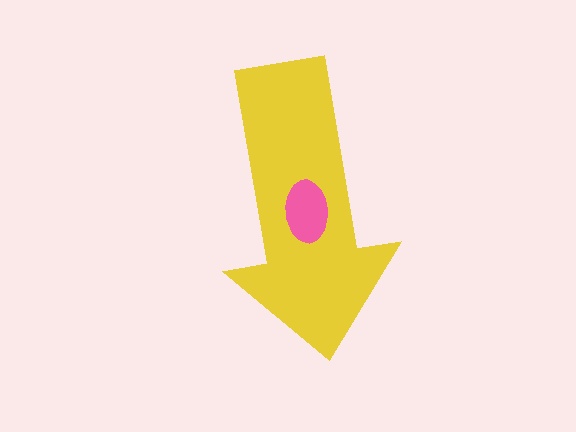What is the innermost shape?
The pink ellipse.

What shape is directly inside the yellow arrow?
The pink ellipse.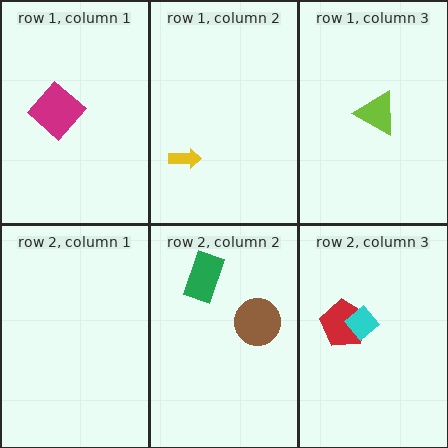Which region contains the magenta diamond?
The row 1, column 1 region.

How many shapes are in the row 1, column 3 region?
1.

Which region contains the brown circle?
The row 2, column 2 region.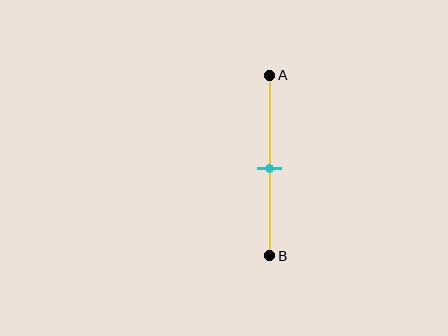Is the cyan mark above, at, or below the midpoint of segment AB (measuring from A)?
The cyan mark is approximately at the midpoint of segment AB.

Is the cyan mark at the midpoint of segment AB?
Yes, the mark is approximately at the midpoint.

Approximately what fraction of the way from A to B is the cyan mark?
The cyan mark is approximately 50% of the way from A to B.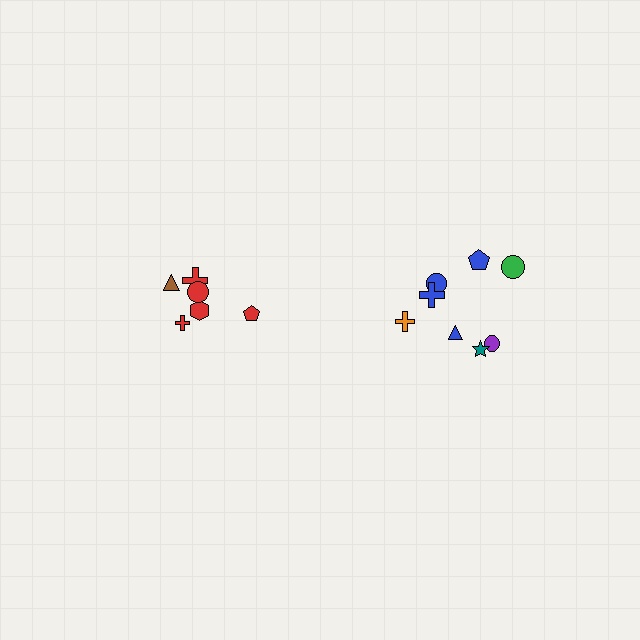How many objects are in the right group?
There are 8 objects.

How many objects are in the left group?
There are 6 objects.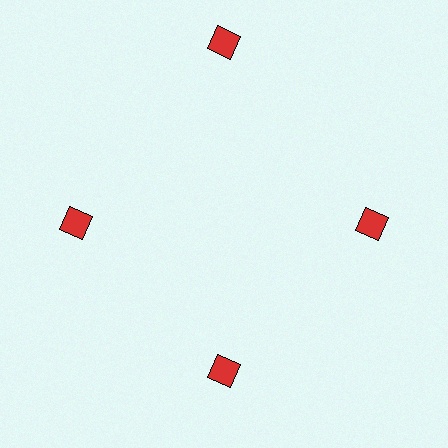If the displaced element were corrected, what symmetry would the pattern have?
It would have 4-fold rotational symmetry — the pattern would map onto itself every 90 degrees.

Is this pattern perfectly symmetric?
No. The 4 red squares are arranged in a ring, but one element near the 12 o'clock position is pushed outward from the center, breaking the 4-fold rotational symmetry.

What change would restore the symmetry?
The symmetry would be restored by moving it inward, back onto the ring so that all 4 squares sit at equal angles and equal distance from the center.